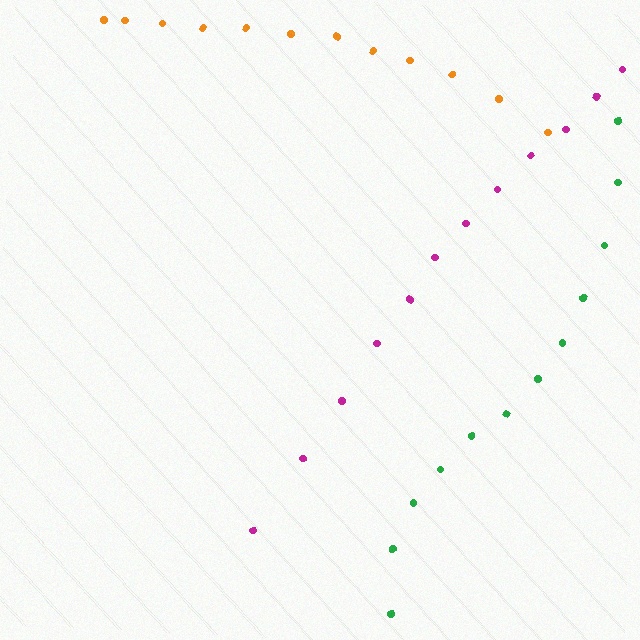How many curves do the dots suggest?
There are 3 distinct paths.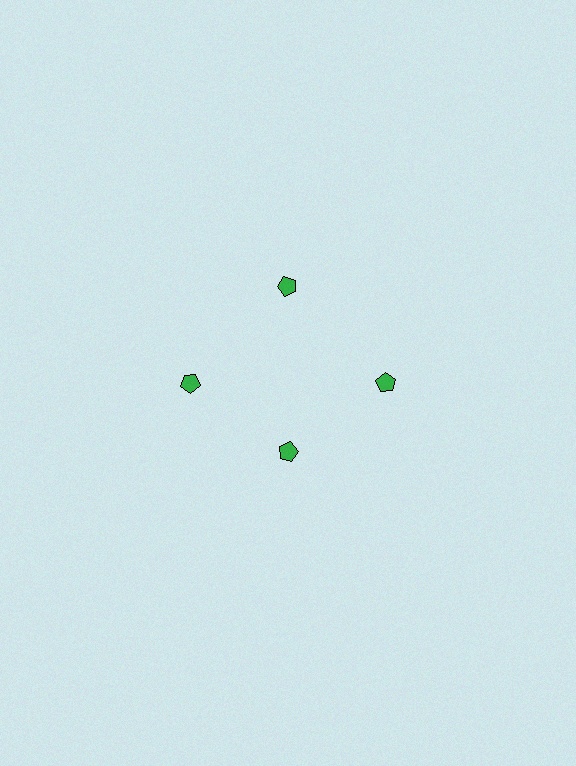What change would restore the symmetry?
The symmetry would be restored by moving it outward, back onto the ring so that all 4 pentagons sit at equal angles and equal distance from the center.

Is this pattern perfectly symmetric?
No. The 4 green pentagons are arranged in a ring, but one element near the 6 o'clock position is pulled inward toward the center, breaking the 4-fold rotational symmetry.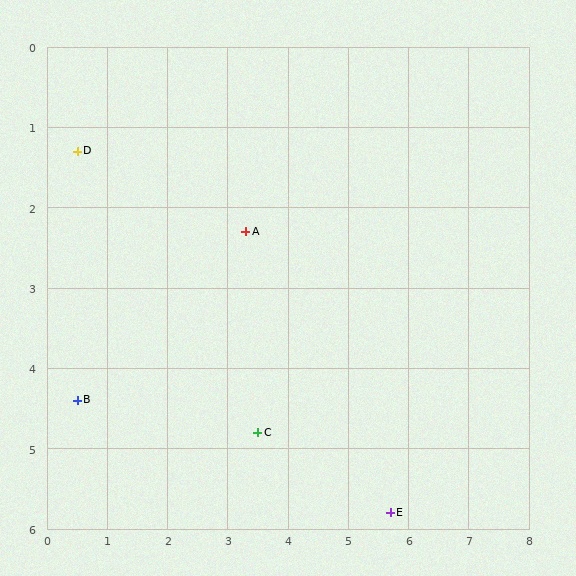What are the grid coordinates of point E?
Point E is at approximately (5.7, 5.8).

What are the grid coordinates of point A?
Point A is at approximately (3.3, 2.3).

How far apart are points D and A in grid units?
Points D and A are about 3.0 grid units apart.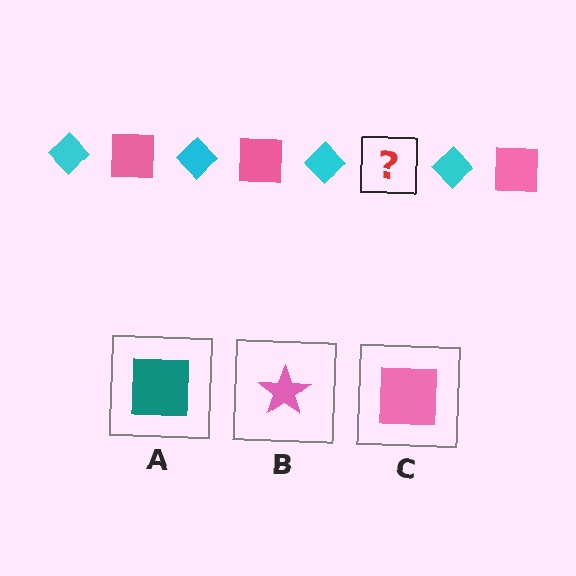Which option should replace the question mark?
Option C.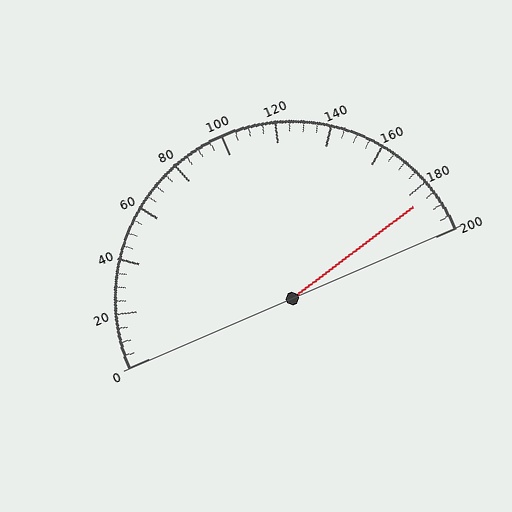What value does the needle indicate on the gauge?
The needle indicates approximately 185.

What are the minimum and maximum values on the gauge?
The gauge ranges from 0 to 200.